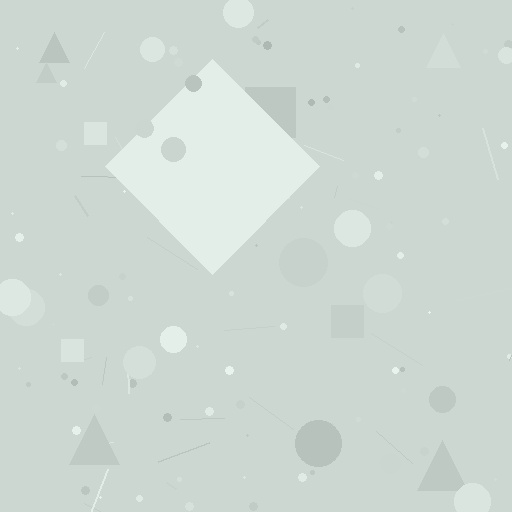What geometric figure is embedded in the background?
A diamond is embedded in the background.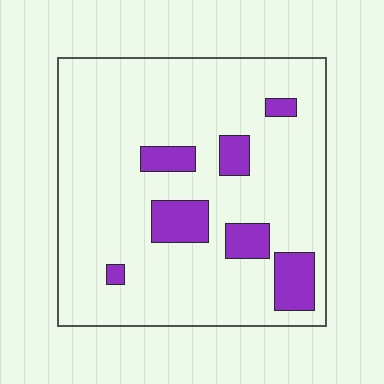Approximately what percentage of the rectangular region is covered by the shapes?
Approximately 15%.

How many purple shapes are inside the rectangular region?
7.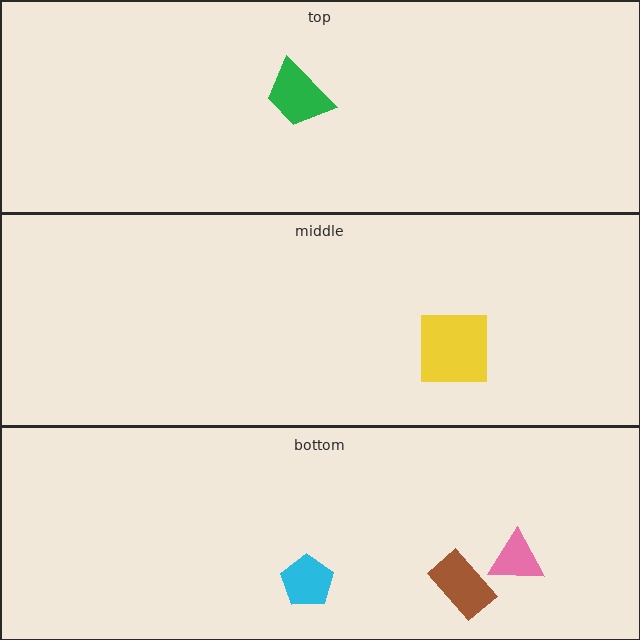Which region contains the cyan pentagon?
The bottom region.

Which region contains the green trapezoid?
The top region.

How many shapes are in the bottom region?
3.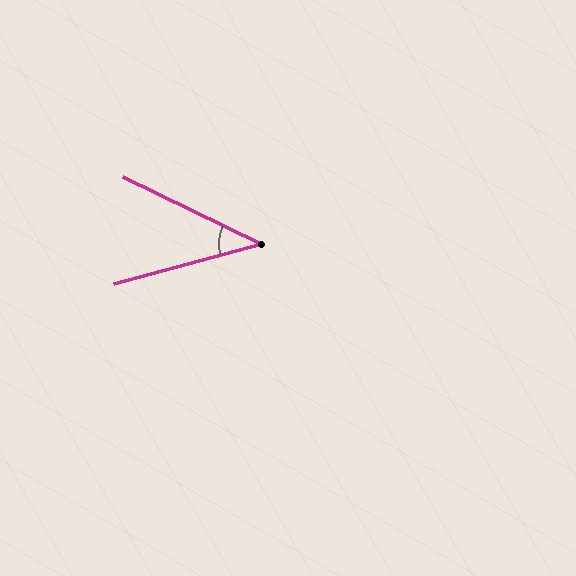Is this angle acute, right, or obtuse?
It is acute.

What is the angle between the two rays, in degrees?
Approximately 41 degrees.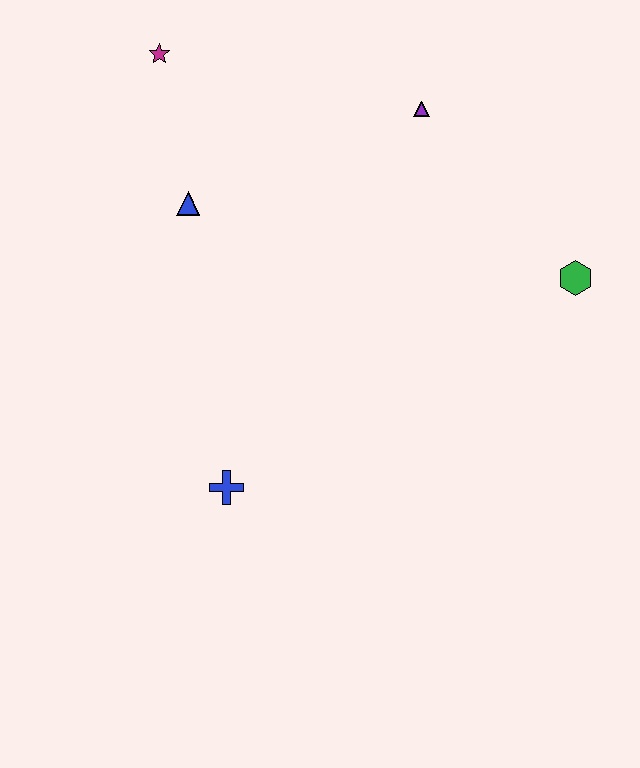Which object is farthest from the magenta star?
The green hexagon is farthest from the magenta star.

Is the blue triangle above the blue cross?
Yes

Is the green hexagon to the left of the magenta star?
No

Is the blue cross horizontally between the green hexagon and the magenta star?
Yes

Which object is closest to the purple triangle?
The green hexagon is closest to the purple triangle.